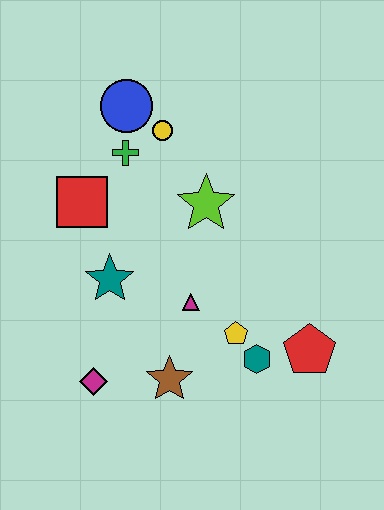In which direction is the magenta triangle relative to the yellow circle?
The magenta triangle is below the yellow circle.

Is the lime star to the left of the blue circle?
No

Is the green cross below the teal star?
No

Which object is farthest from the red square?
The red pentagon is farthest from the red square.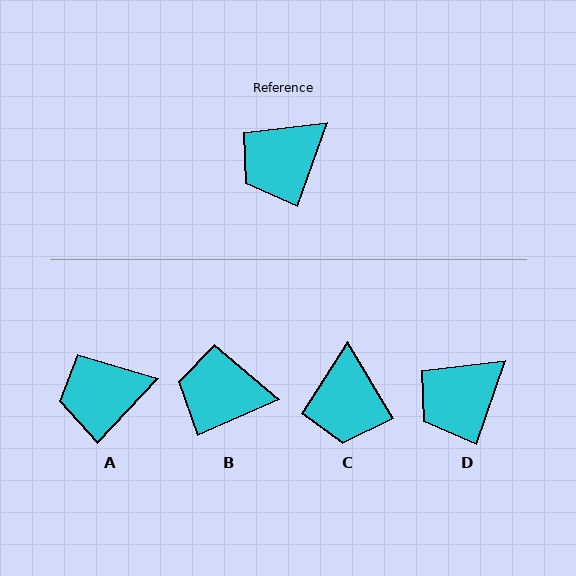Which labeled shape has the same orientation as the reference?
D.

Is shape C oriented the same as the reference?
No, it is off by about 50 degrees.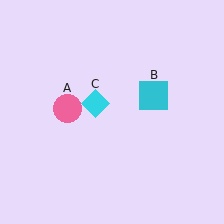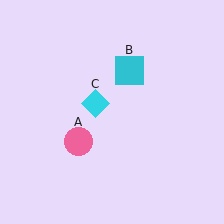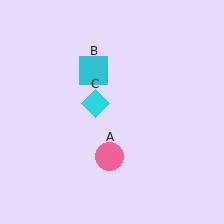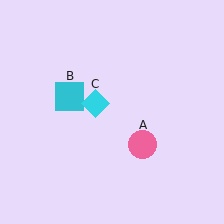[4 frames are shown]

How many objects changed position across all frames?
2 objects changed position: pink circle (object A), cyan square (object B).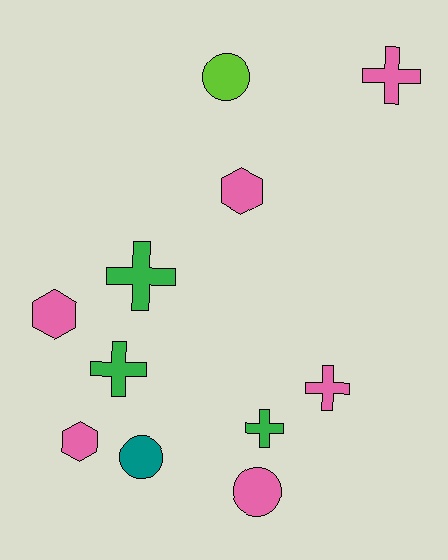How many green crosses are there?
There are 3 green crosses.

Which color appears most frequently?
Pink, with 6 objects.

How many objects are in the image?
There are 11 objects.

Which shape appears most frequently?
Cross, with 5 objects.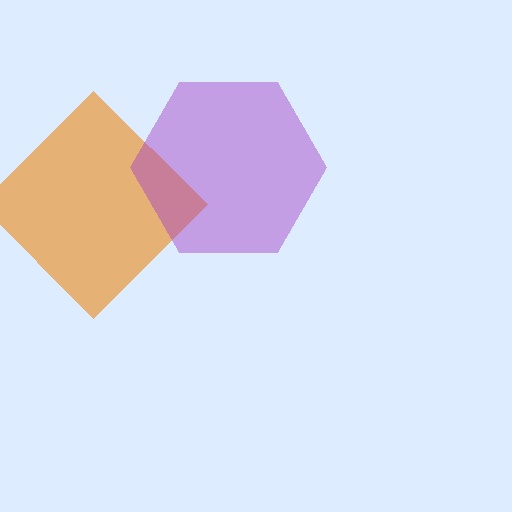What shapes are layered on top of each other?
The layered shapes are: an orange diamond, a purple hexagon.